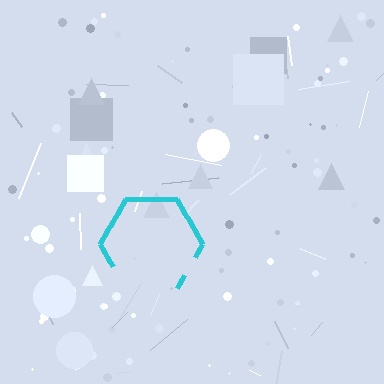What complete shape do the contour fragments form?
The contour fragments form a hexagon.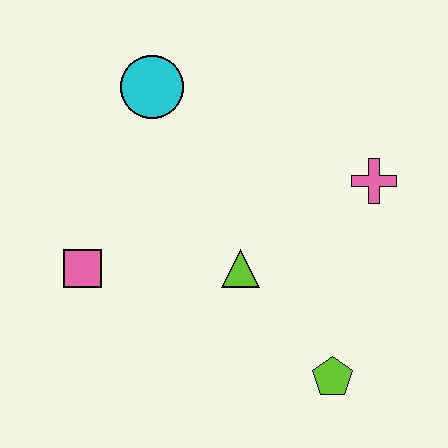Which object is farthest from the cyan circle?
The lime pentagon is farthest from the cyan circle.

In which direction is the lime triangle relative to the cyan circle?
The lime triangle is below the cyan circle.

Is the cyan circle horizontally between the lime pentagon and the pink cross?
No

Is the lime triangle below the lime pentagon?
No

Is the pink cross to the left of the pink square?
No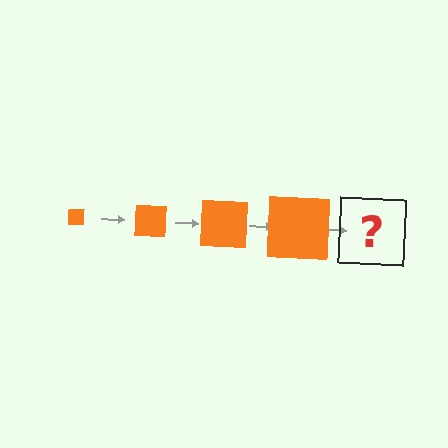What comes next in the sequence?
The next element should be an orange square, larger than the previous one.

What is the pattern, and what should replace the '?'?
The pattern is that the square gets progressively larger each step. The '?' should be an orange square, larger than the previous one.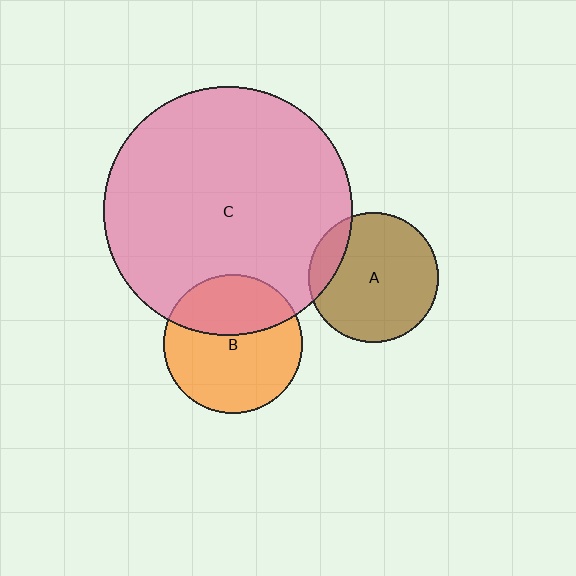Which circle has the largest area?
Circle C (pink).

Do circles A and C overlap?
Yes.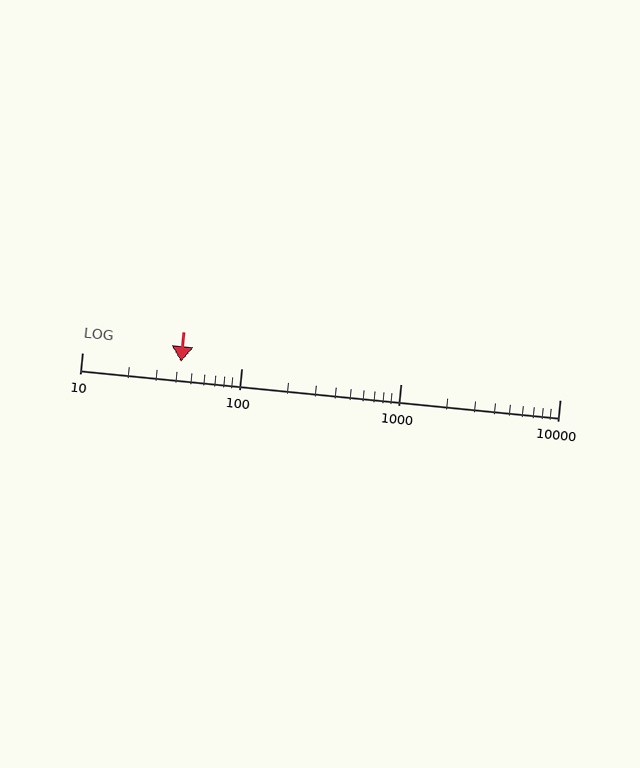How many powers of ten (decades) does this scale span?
The scale spans 3 decades, from 10 to 10000.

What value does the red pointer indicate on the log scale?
The pointer indicates approximately 42.